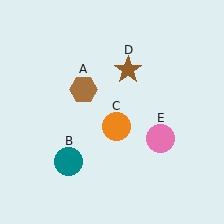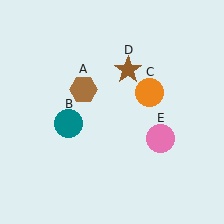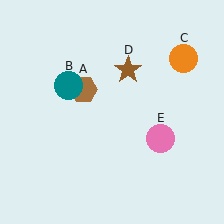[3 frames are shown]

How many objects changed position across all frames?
2 objects changed position: teal circle (object B), orange circle (object C).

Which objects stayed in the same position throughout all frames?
Brown hexagon (object A) and brown star (object D) and pink circle (object E) remained stationary.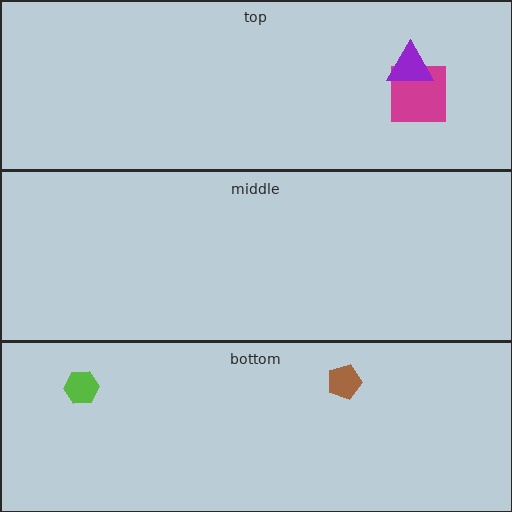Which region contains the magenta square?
The top region.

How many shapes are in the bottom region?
2.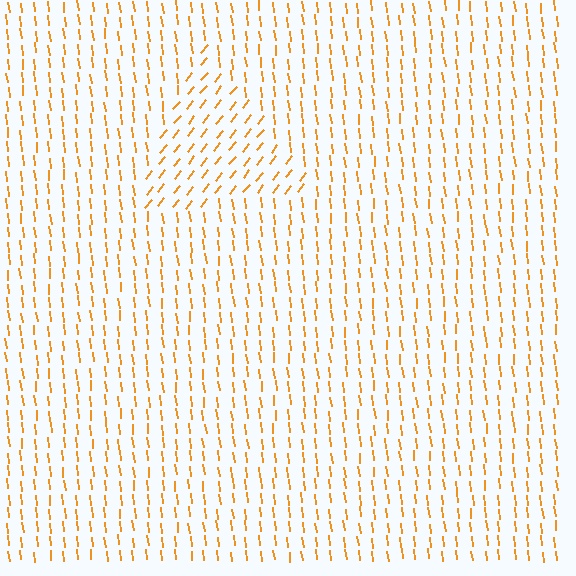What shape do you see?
I see a triangle.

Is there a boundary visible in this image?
Yes, there is a texture boundary formed by a change in line orientation.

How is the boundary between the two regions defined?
The boundary is defined purely by a change in line orientation (approximately 45 degrees difference). All lines are the same color and thickness.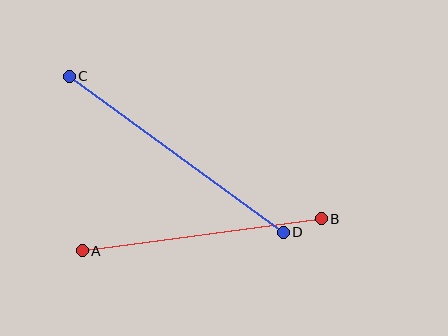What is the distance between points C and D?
The distance is approximately 265 pixels.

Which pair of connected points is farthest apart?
Points C and D are farthest apart.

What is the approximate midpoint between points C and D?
The midpoint is at approximately (176, 154) pixels.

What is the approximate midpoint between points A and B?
The midpoint is at approximately (202, 235) pixels.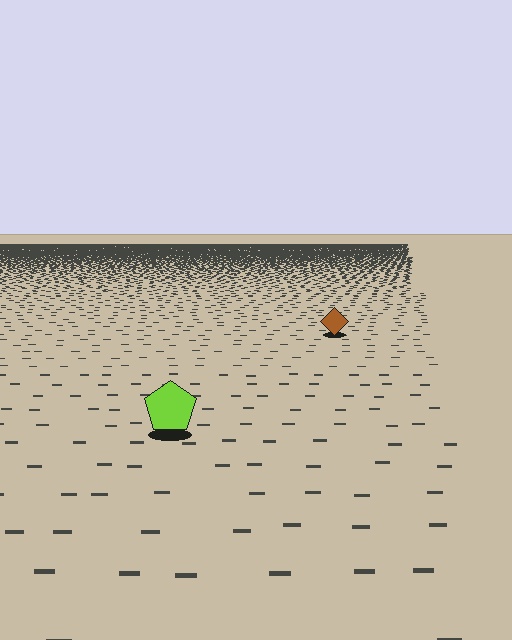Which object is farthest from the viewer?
The brown diamond is farthest from the viewer. It appears smaller and the ground texture around it is denser.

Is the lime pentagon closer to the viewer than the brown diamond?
Yes. The lime pentagon is closer — you can tell from the texture gradient: the ground texture is coarser near it.